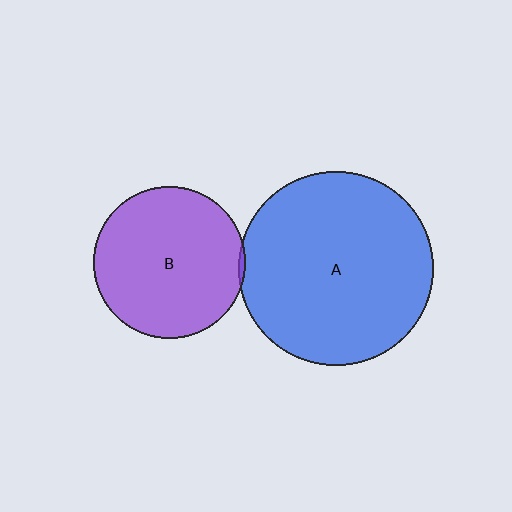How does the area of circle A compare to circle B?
Approximately 1.6 times.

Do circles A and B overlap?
Yes.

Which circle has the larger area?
Circle A (blue).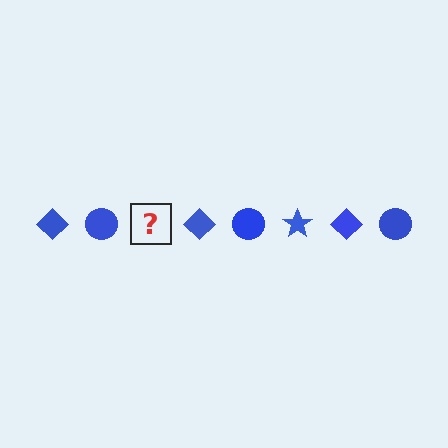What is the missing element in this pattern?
The missing element is a blue star.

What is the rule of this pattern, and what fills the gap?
The rule is that the pattern cycles through diamond, circle, star shapes in blue. The gap should be filled with a blue star.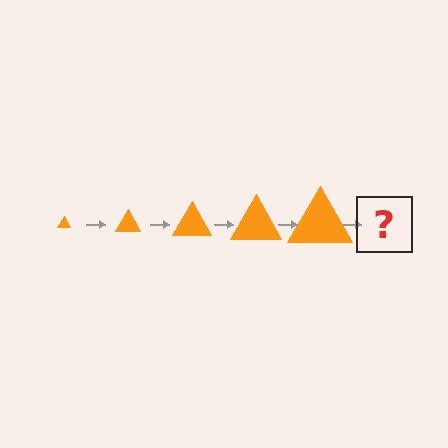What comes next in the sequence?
The next element should be an orange triangle, larger than the previous one.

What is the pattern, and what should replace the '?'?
The pattern is that the triangle gets progressively larger each step. The '?' should be an orange triangle, larger than the previous one.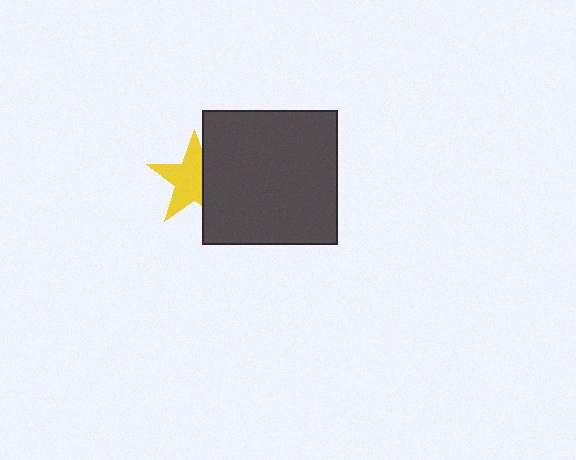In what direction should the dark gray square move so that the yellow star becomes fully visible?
The dark gray square should move right. That is the shortest direction to clear the overlap and leave the yellow star fully visible.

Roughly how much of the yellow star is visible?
About half of it is visible (roughly 64%).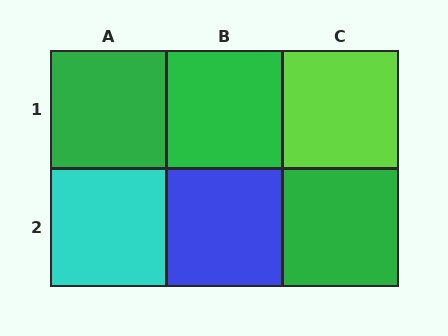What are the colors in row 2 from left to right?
Cyan, blue, green.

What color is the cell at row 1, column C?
Lime.